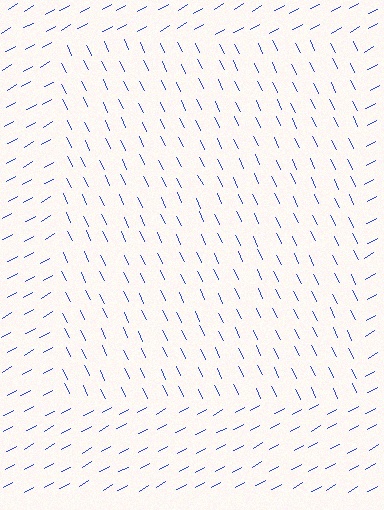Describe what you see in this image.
The image is filled with small blue line segments. A rectangle region in the image has lines oriented differently from the surrounding lines, creating a visible texture boundary.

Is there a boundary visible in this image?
Yes, there is a texture boundary formed by a change in line orientation.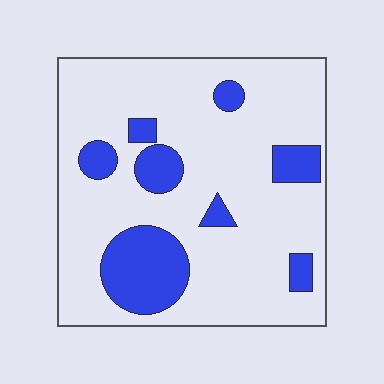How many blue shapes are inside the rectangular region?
8.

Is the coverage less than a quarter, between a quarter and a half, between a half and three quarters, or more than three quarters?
Less than a quarter.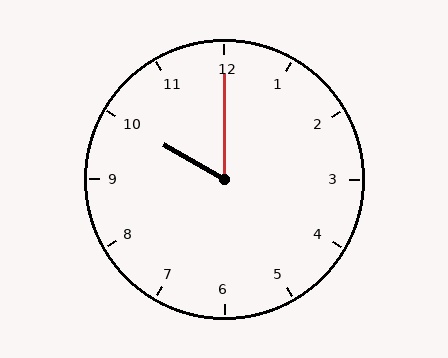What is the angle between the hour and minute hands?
Approximately 60 degrees.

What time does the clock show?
10:00.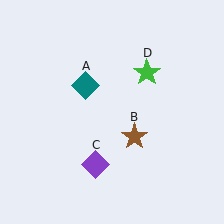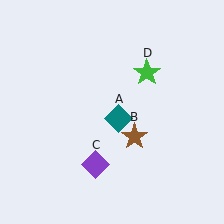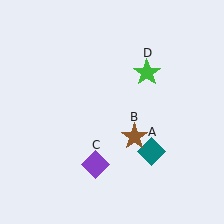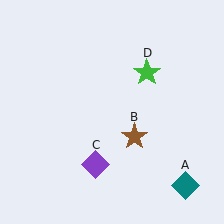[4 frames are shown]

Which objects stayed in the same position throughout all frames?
Brown star (object B) and purple diamond (object C) and green star (object D) remained stationary.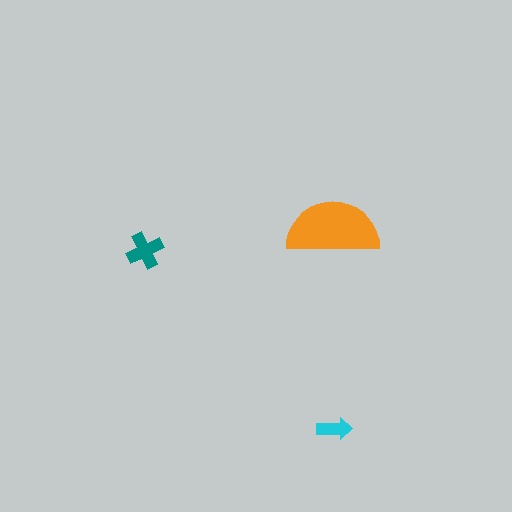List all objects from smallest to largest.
The cyan arrow, the teal cross, the orange semicircle.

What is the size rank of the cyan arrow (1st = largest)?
3rd.